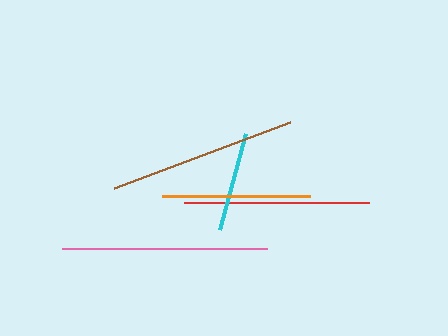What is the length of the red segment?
The red segment is approximately 184 pixels long.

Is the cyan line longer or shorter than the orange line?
The orange line is longer than the cyan line.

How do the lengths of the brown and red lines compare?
The brown and red lines are approximately the same length.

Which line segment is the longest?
The pink line is the longest at approximately 204 pixels.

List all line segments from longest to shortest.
From longest to shortest: pink, brown, red, orange, cyan.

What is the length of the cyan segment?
The cyan segment is approximately 100 pixels long.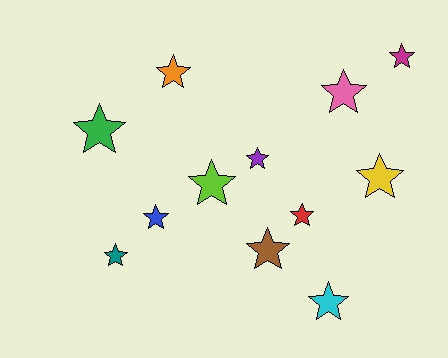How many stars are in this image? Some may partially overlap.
There are 12 stars.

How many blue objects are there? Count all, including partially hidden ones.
There is 1 blue object.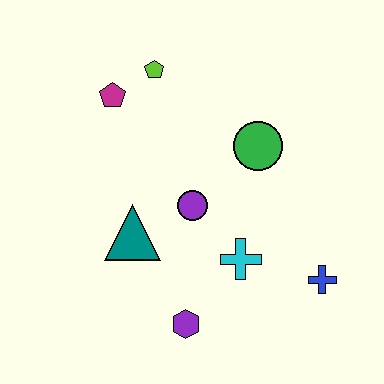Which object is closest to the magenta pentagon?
The lime pentagon is closest to the magenta pentagon.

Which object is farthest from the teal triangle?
The blue cross is farthest from the teal triangle.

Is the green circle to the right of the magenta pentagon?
Yes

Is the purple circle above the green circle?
No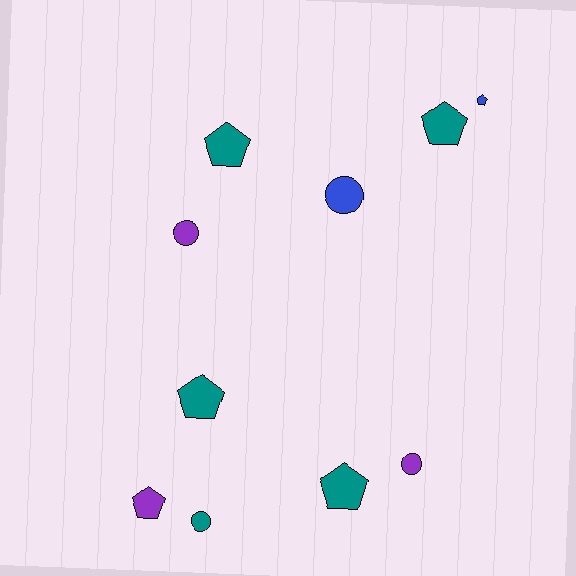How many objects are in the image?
There are 10 objects.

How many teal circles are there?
There is 1 teal circle.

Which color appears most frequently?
Teal, with 5 objects.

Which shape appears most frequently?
Pentagon, with 6 objects.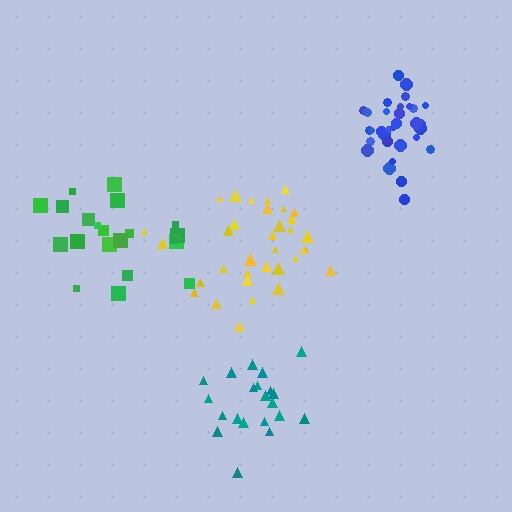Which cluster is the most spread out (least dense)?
Green.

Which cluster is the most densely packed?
Blue.